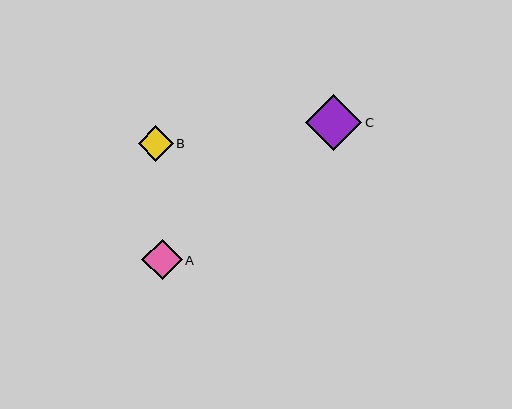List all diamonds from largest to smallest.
From largest to smallest: C, A, B.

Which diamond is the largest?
Diamond C is the largest with a size of approximately 56 pixels.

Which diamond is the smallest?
Diamond B is the smallest with a size of approximately 35 pixels.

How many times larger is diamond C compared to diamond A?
Diamond C is approximately 1.4 times the size of diamond A.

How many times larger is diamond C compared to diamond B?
Diamond C is approximately 1.6 times the size of diamond B.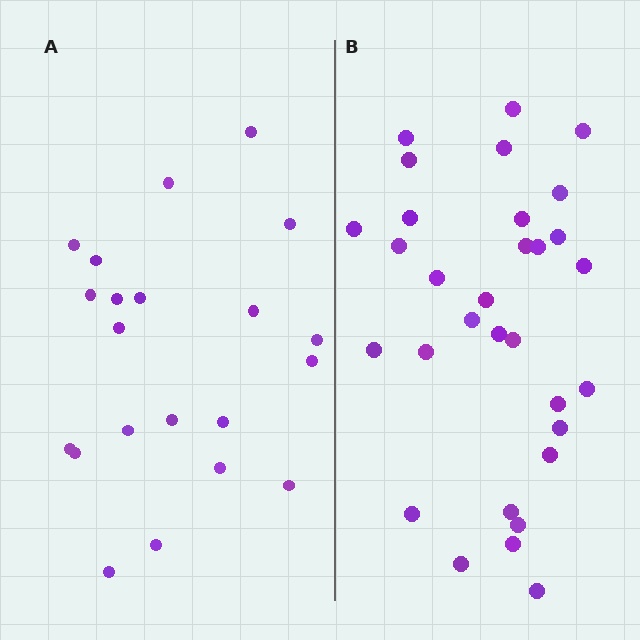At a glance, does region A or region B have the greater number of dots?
Region B (the right region) has more dots.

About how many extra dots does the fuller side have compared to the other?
Region B has roughly 10 or so more dots than region A.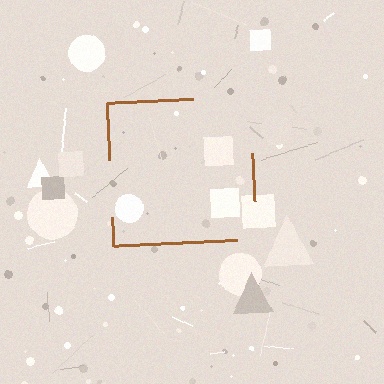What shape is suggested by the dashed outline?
The dashed outline suggests a square.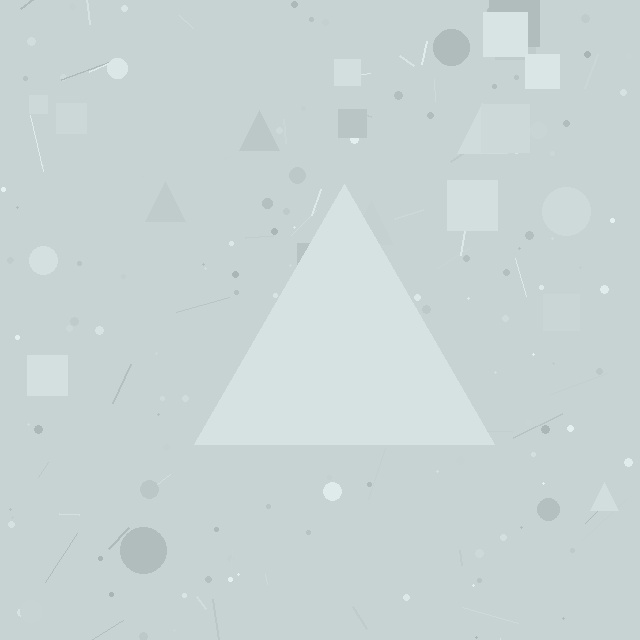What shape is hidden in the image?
A triangle is hidden in the image.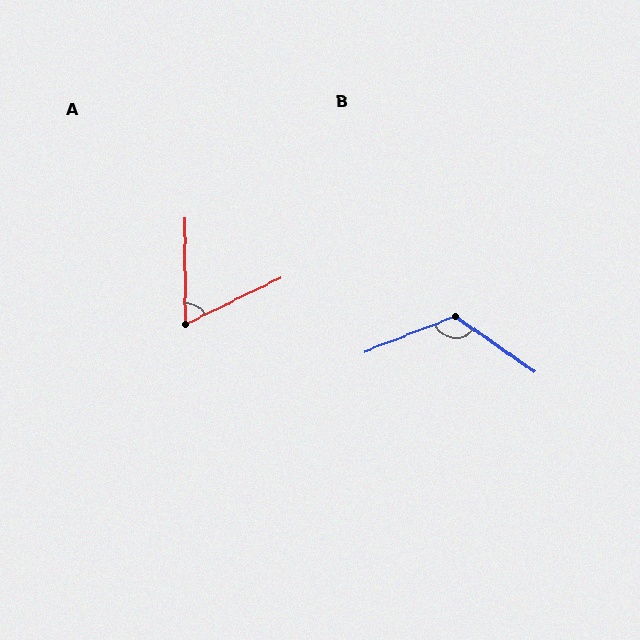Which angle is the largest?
B, at approximately 124 degrees.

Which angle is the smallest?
A, at approximately 64 degrees.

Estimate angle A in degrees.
Approximately 64 degrees.